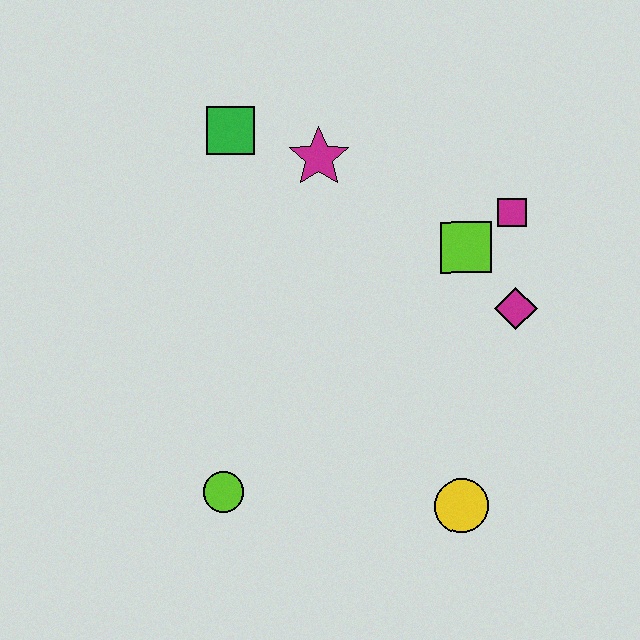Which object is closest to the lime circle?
The yellow circle is closest to the lime circle.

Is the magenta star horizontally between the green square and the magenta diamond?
Yes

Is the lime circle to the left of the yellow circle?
Yes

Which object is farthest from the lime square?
The lime circle is farthest from the lime square.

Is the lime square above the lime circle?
Yes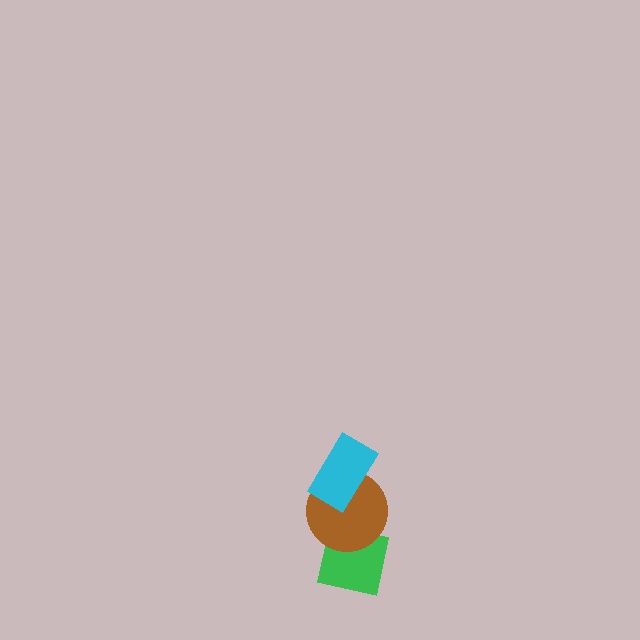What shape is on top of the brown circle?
The cyan rectangle is on top of the brown circle.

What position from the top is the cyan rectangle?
The cyan rectangle is 1st from the top.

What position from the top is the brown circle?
The brown circle is 2nd from the top.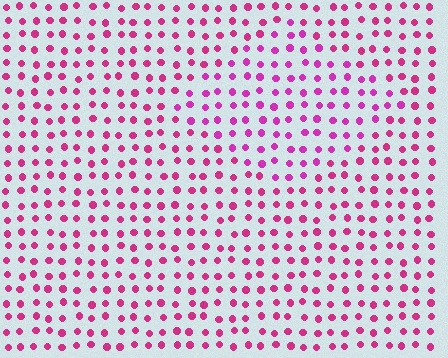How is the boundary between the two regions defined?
The boundary is defined purely by a slight shift in hue (about 18 degrees). Spacing, size, and orientation are identical on both sides.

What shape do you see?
I see a diamond.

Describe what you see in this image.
The image is filled with small magenta elements in a uniform arrangement. A diamond-shaped region is visible where the elements are tinted to a slightly different hue, forming a subtle color boundary.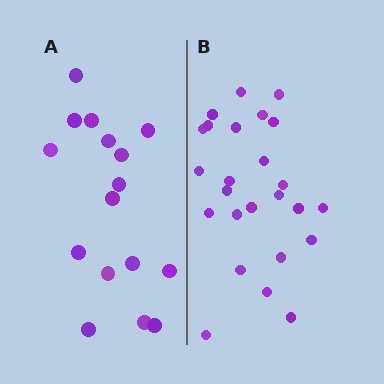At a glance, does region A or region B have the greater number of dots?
Region B (the right region) has more dots.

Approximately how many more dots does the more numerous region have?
Region B has roughly 8 or so more dots than region A.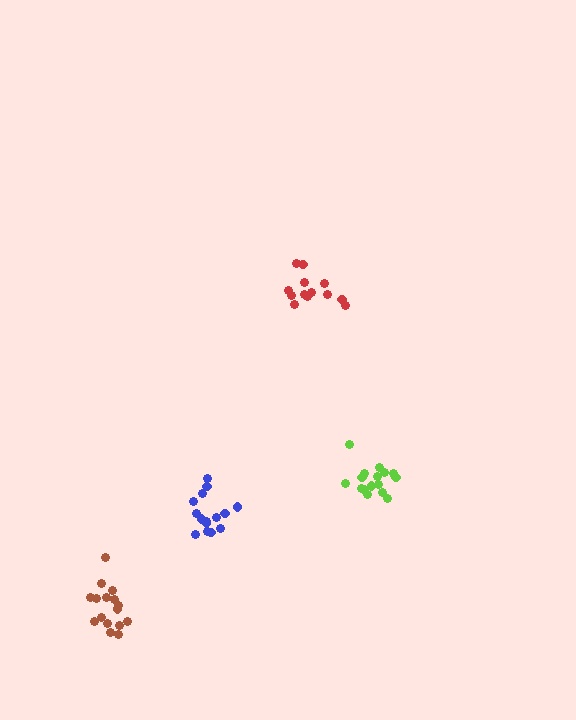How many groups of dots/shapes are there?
There are 4 groups.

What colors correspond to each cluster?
The clusters are colored: red, lime, blue, brown.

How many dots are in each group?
Group 1: 13 dots, Group 2: 16 dots, Group 3: 15 dots, Group 4: 16 dots (60 total).